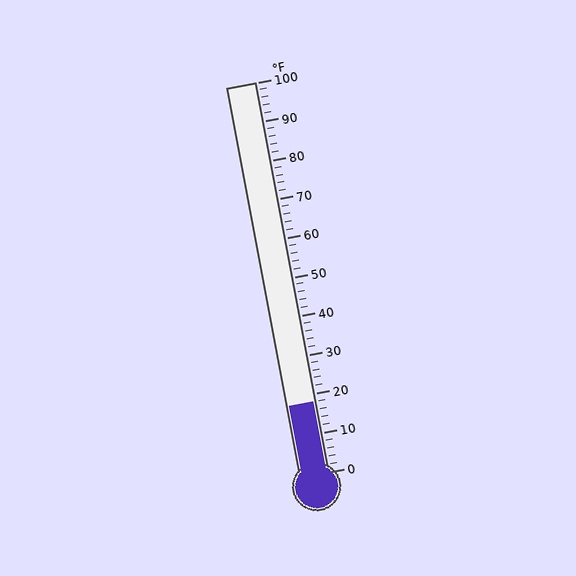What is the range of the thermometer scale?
The thermometer scale ranges from 0°F to 100°F.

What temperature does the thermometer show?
The thermometer shows approximately 18°F.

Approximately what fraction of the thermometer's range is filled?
The thermometer is filled to approximately 20% of its range.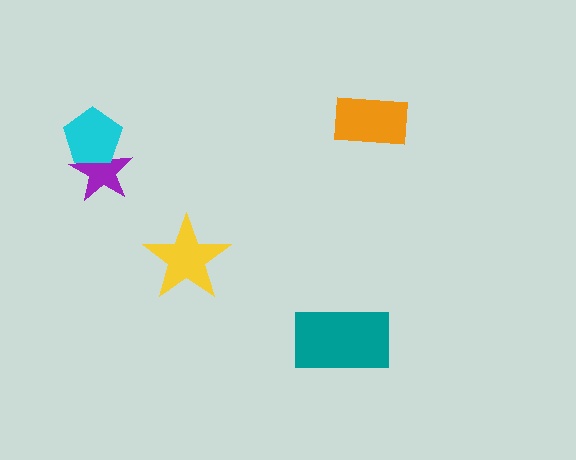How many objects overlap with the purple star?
1 object overlaps with the purple star.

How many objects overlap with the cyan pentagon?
1 object overlaps with the cyan pentagon.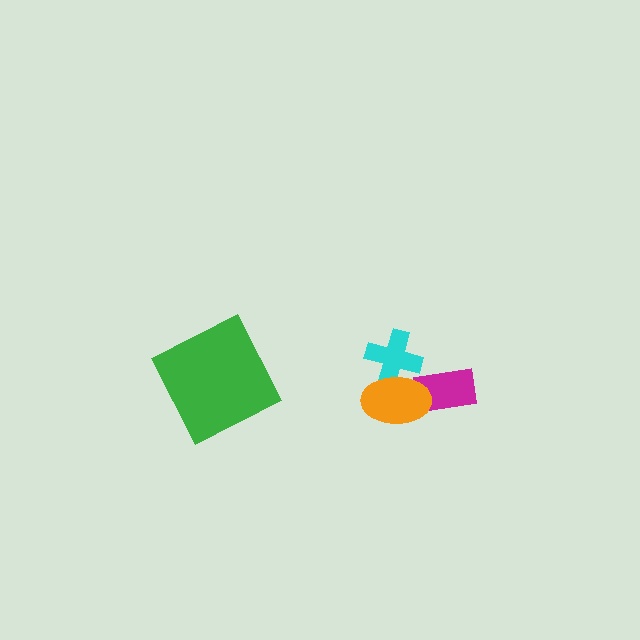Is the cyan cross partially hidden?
Yes, it is partially covered by another shape.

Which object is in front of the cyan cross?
The orange ellipse is in front of the cyan cross.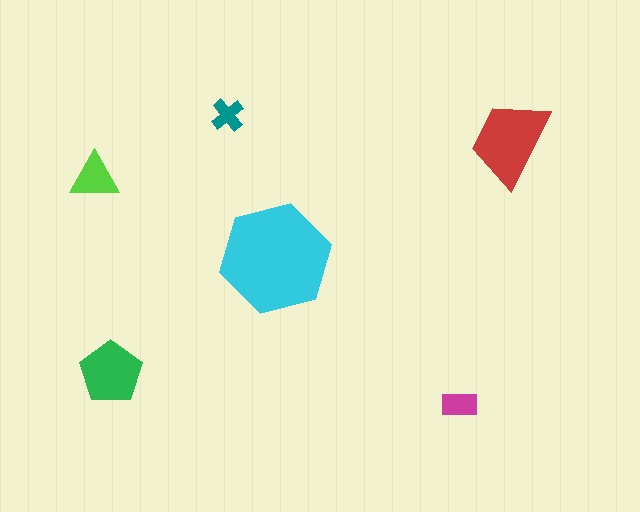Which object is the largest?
The cyan hexagon.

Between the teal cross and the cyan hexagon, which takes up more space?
The cyan hexagon.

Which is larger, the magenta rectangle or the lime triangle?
The lime triangle.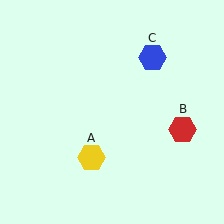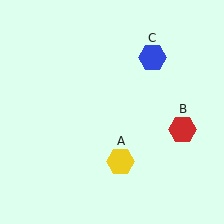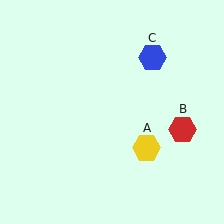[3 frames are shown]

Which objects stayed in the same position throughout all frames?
Red hexagon (object B) and blue hexagon (object C) remained stationary.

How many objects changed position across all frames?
1 object changed position: yellow hexagon (object A).